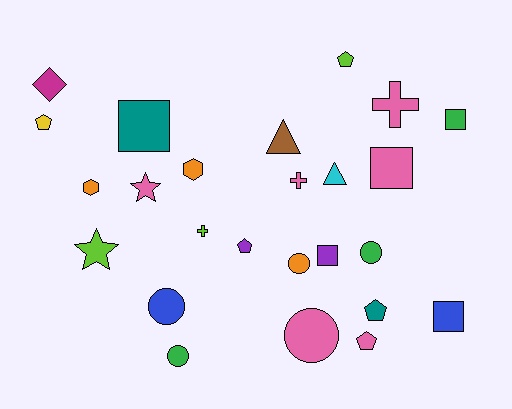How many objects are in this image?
There are 25 objects.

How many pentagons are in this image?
There are 5 pentagons.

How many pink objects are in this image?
There are 6 pink objects.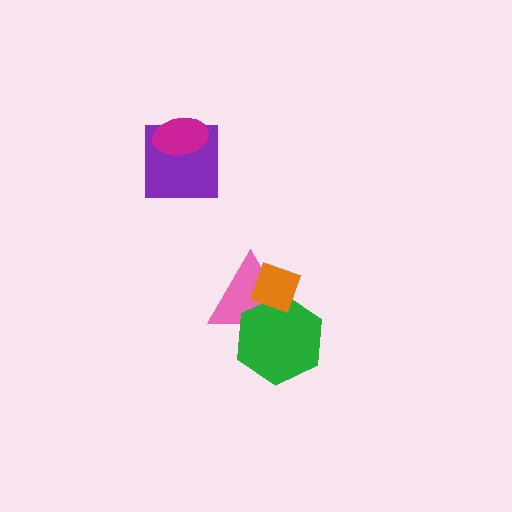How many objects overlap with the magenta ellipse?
1 object overlaps with the magenta ellipse.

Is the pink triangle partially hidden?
Yes, it is partially covered by another shape.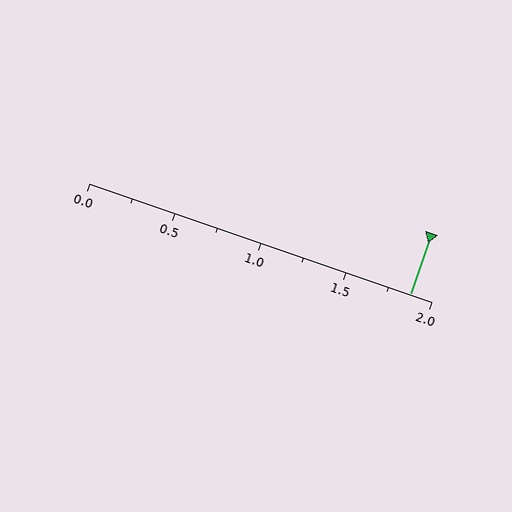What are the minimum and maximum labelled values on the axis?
The axis runs from 0.0 to 2.0.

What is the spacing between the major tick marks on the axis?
The major ticks are spaced 0.5 apart.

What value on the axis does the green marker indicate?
The marker indicates approximately 1.88.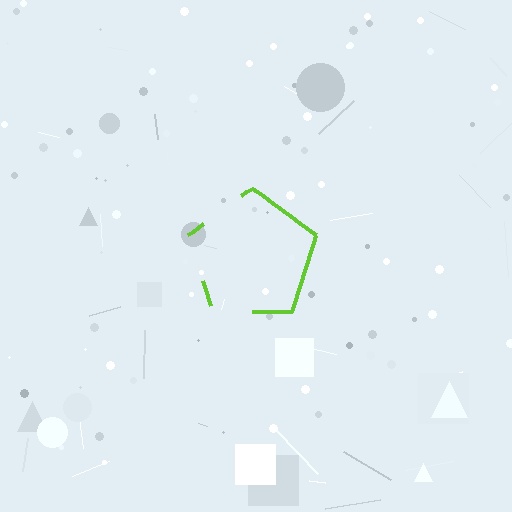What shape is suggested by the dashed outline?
The dashed outline suggests a pentagon.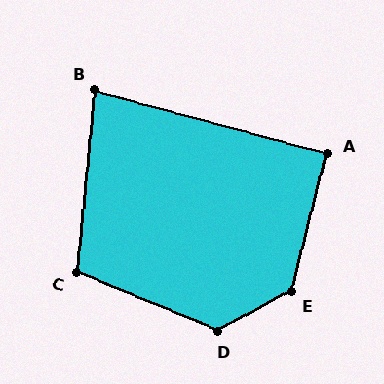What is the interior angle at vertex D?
Approximately 130 degrees (obtuse).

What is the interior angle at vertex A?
Approximately 91 degrees (approximately right).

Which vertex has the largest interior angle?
E, at approximately 132 degrees.